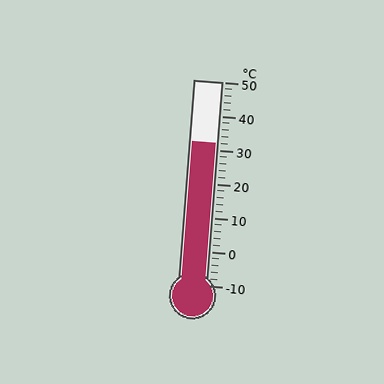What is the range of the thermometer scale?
The thermometer scale ranges from -10°C to 50°C.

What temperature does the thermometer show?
The thermometer shows approximately 32°C.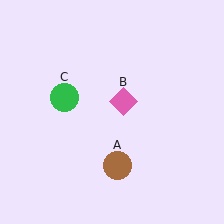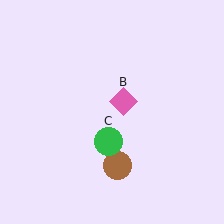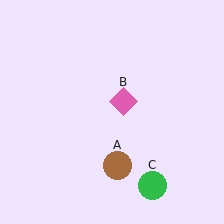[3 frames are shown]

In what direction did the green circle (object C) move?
The green circle (object C) moved down and to the right.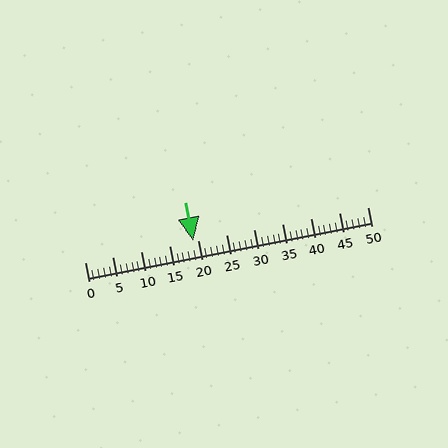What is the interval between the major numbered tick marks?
The major tick marks are spaced 5 units apart.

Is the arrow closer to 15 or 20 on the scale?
The arrow is closer to 20.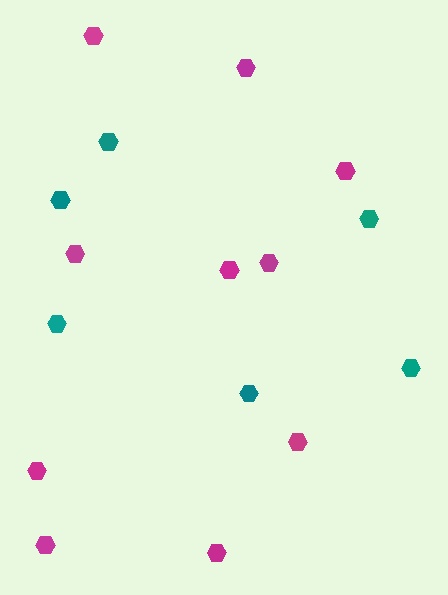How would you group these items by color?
There are 2 groups: one group of teal hexagons (6) and one group of magenta hexagons (10).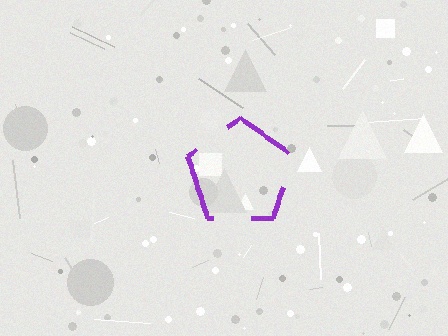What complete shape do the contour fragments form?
The contour fragments form a pentagon.